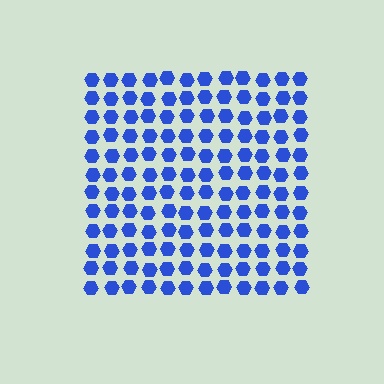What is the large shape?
The large shape is a square.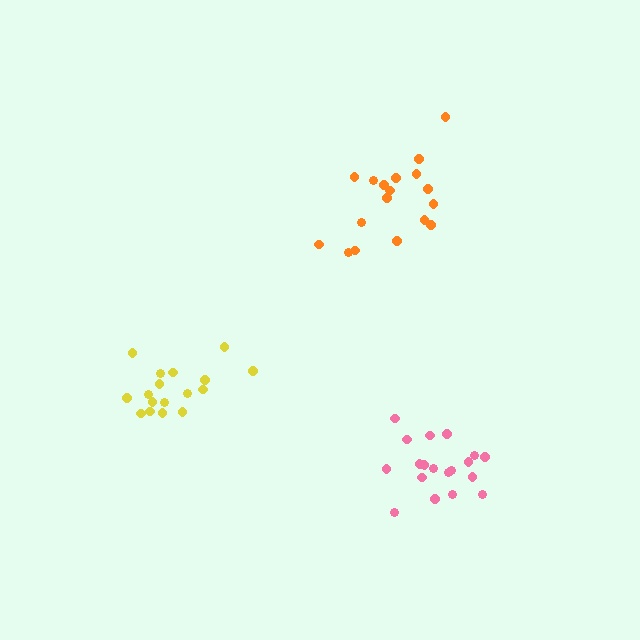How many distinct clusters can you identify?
There are 3 distinct clusters.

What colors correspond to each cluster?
The clusters are colored: orange, pink, yellow.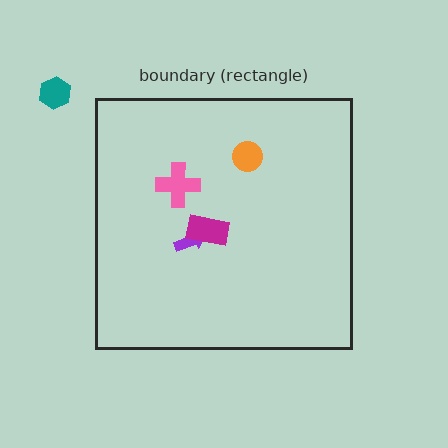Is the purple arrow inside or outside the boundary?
Inside.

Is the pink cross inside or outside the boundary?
Inside.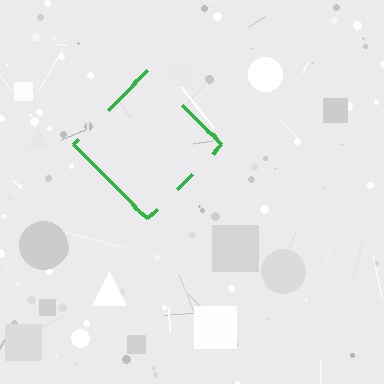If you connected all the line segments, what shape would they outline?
They would outline a diamond.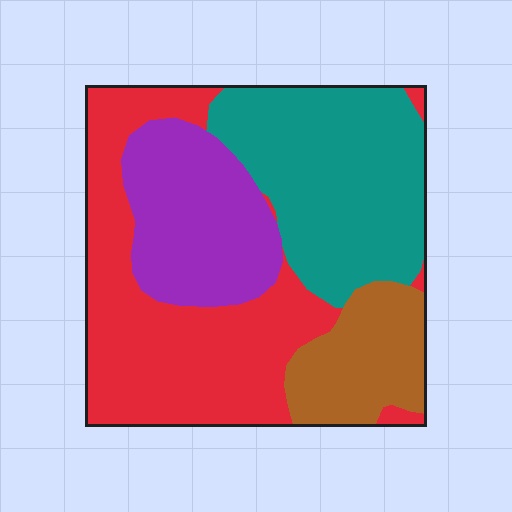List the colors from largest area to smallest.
From largest to smallest: red, teal, purple, brown.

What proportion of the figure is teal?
Teal takes up about one third (1/3) of the figure.